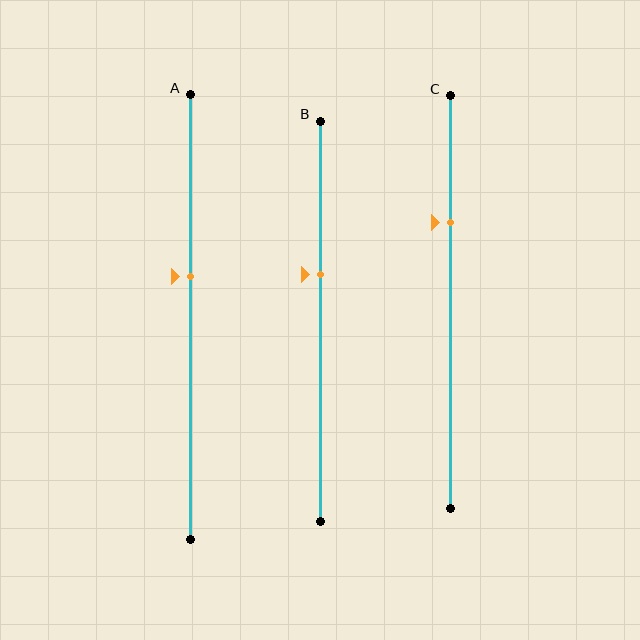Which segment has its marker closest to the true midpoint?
Segment A has its marker closest to the true midpoint.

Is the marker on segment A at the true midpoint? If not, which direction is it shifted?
No, the marker on segment A is shifted upward by about 9% of the segment length.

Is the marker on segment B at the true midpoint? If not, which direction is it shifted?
No, the marker on segment B is shifted upward by about 12% of the segment length.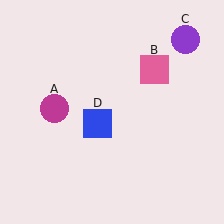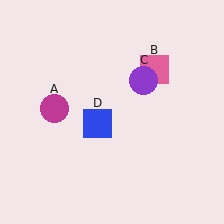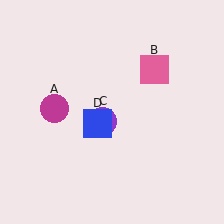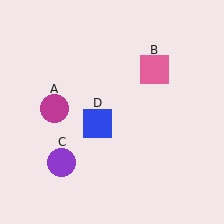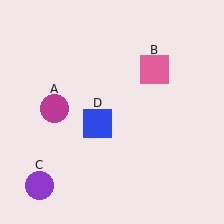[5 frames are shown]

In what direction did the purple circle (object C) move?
The purple circle (object C) moved down and to the left.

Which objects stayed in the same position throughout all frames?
Magenta circle (object A) and pink square (object B) and blue square (object D) remained stationary.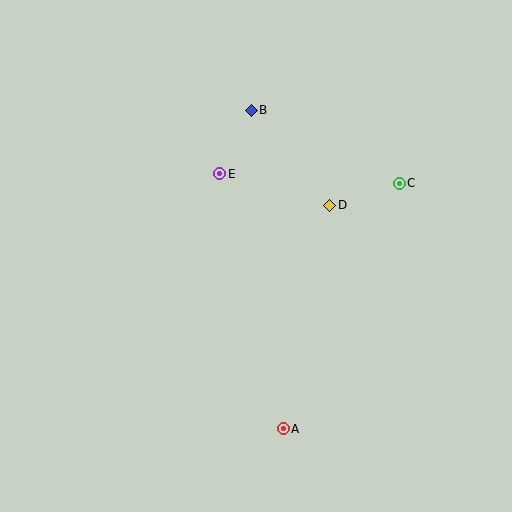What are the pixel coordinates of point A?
Point A is at (283, 429).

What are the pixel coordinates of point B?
Point B is at (251, 110).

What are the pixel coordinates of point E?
Point E is at (220, 174).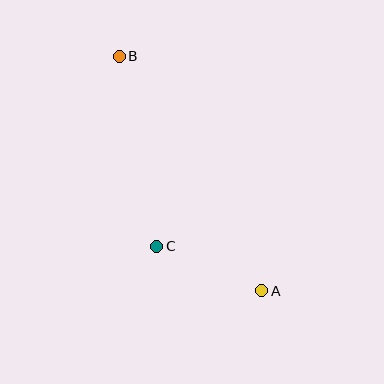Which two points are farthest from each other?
Points A and B are farthest from each other.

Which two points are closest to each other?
Points A and C are closest to each other.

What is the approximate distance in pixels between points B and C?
The distance between B and C is approximately 193 pixels.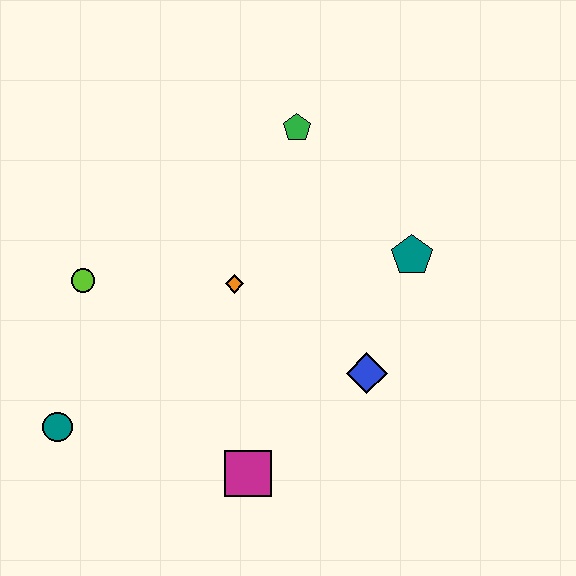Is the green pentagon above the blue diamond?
Yes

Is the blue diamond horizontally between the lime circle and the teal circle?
No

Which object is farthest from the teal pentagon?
The teal circle is farthest from the teal pentagon.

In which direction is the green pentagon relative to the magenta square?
The green pentagon is above the magenta square.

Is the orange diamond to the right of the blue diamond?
No